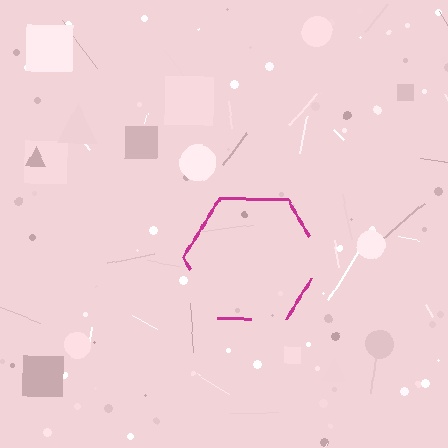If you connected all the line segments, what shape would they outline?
They would outline a hexagon.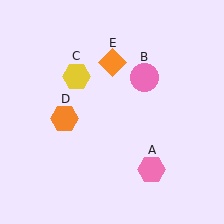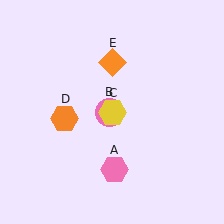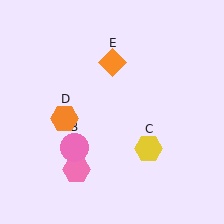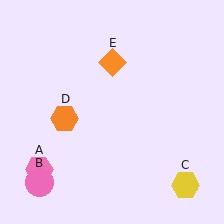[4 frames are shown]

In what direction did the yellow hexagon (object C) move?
The yellow hexagon (object C) moved down and to the right.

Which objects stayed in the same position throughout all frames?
Orange hexagon (object D) and orange diamond (object E) remained stationary.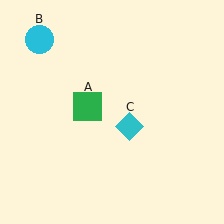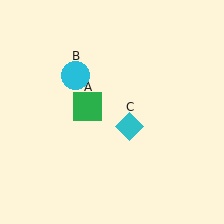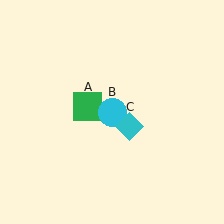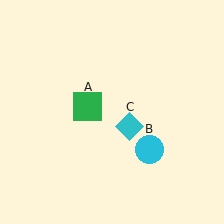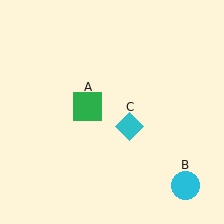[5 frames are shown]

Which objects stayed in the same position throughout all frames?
Green square (object A) and cyan diamond (object C) remained stationary.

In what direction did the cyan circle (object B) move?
The cyan circle (object B) moved down and to the right.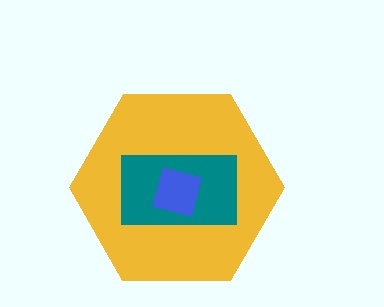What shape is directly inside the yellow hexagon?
The teal rectangle.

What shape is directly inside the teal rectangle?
The blue square.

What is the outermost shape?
The yellow hexagon.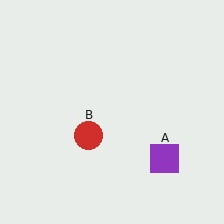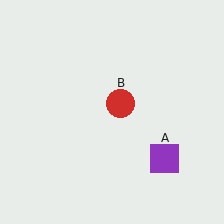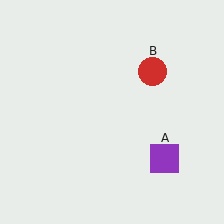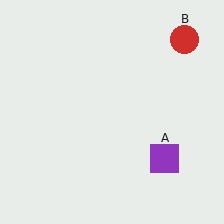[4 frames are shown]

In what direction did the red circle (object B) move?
The red circle (object B) moved up and to the right.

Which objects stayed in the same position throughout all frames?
Purple square (object A) remained stationary.